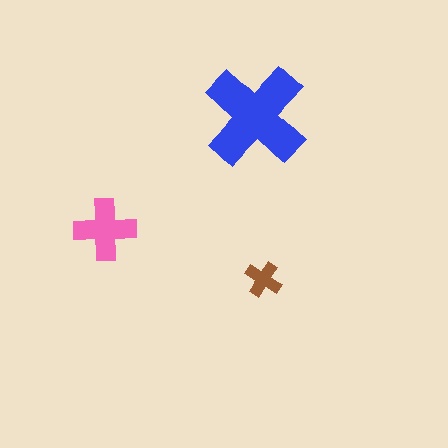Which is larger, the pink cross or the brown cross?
The pink one.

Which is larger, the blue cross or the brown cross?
The blue one.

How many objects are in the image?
There are 3 objects in the image.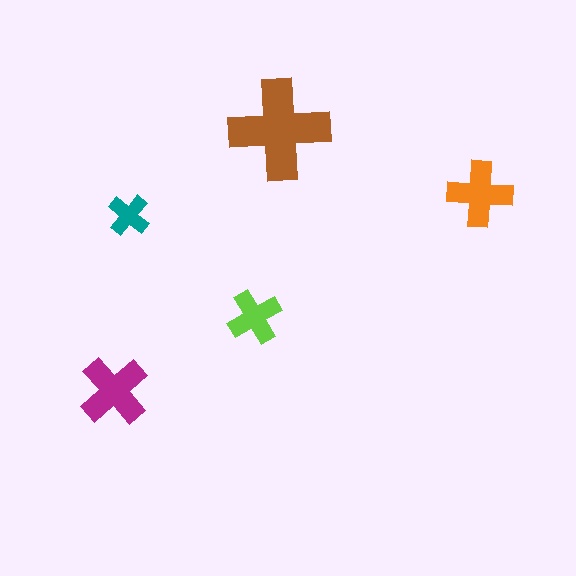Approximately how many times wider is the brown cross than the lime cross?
About 2 times wider.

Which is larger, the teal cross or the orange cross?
The orange one.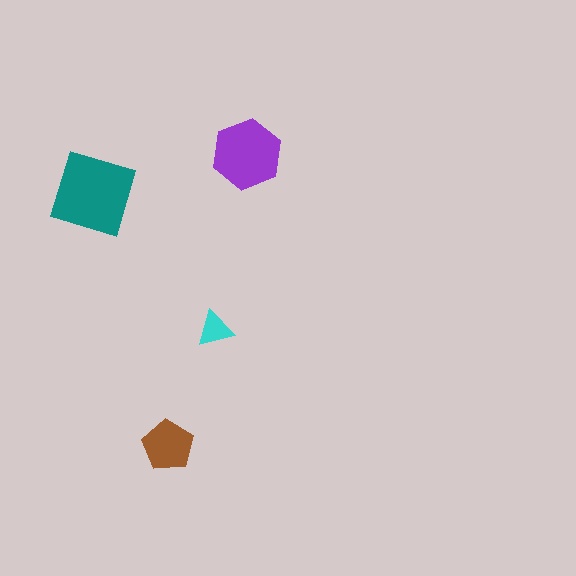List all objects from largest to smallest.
The teal square, the purple hexagon, the brown pentagon, the cyan triangle.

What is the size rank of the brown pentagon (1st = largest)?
3rd.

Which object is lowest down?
The brown pentagon is bottommost.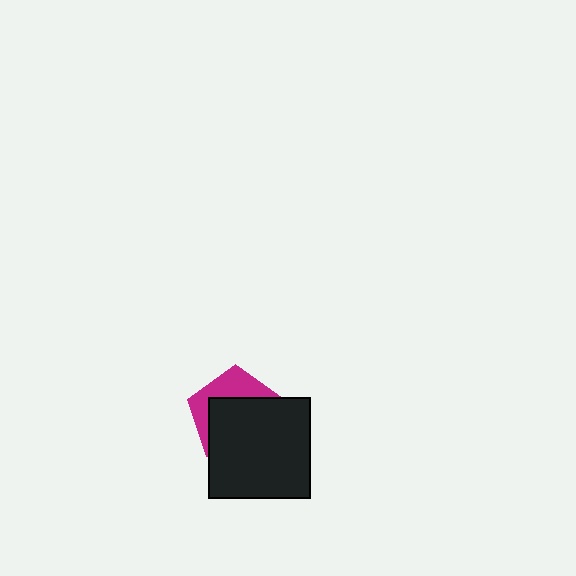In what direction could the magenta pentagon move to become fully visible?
The magenta pentagon could move up. That would shift it out from behind the black square entirely.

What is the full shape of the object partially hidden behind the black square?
The partially hidden object is a magenta pentagon.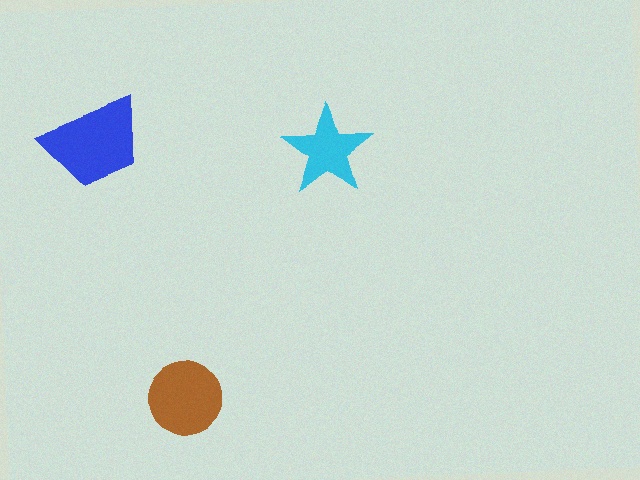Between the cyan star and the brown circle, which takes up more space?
The brown circle.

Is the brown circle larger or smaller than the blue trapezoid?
Smaller.